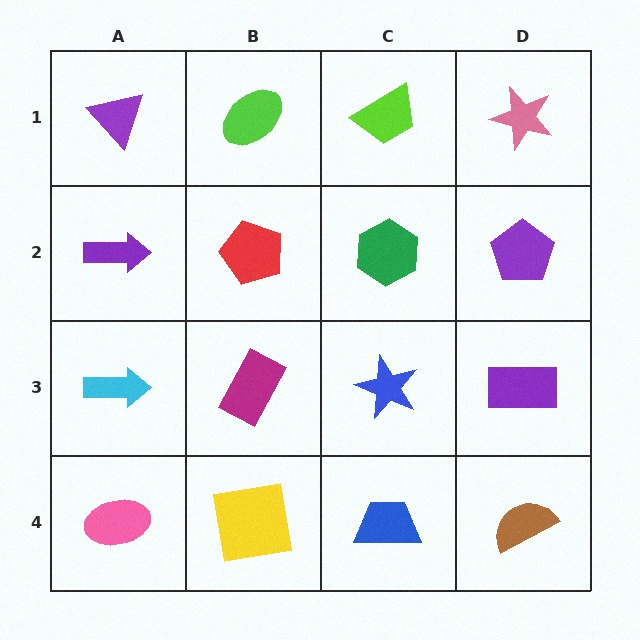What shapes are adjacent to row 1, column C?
A green hexagon (row 2, column C), a lime ellipse (row 1, column B), a pink star (row 1, column D).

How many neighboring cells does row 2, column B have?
4.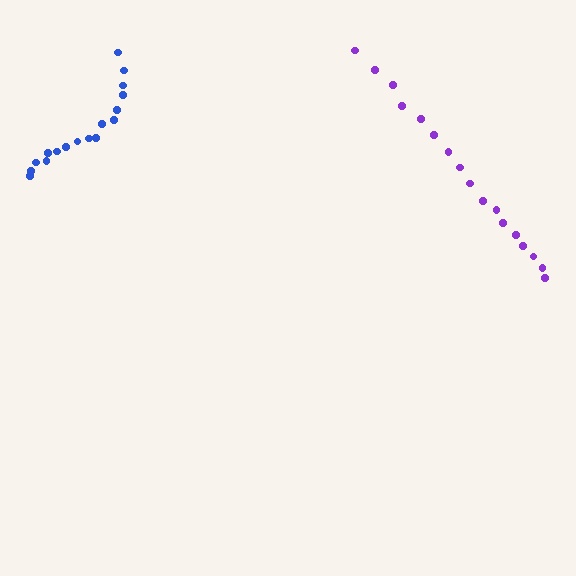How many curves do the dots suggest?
There are 2 distinct paths.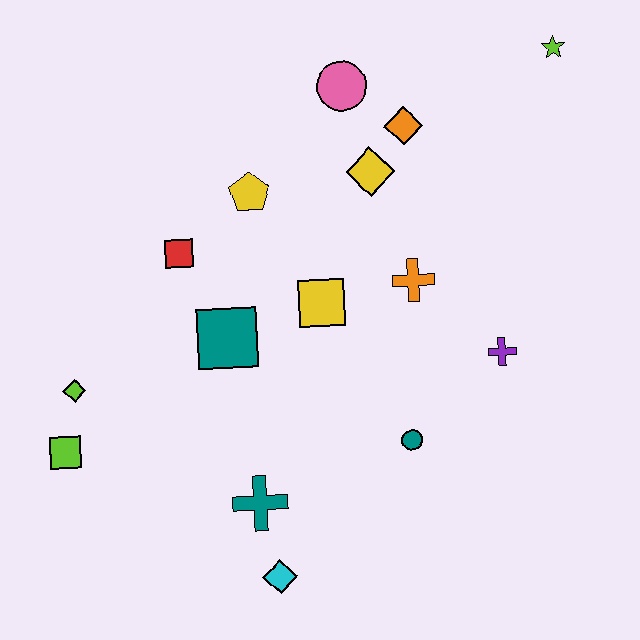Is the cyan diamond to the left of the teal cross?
No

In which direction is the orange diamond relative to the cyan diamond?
The orange diamond is above the cyan diamond.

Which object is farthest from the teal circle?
The lime star is farthest from the teal circle.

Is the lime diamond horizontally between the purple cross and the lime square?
Yes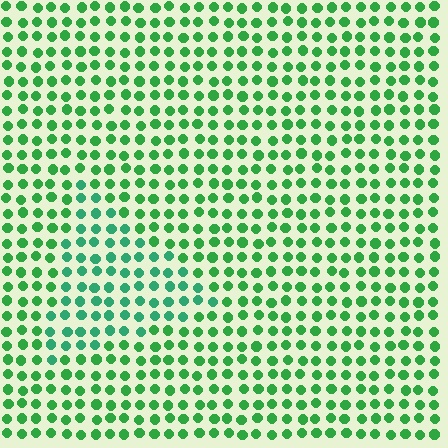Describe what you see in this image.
The image is filled with small green elements in a uniform arrangement. A triangle-shaped region is visible where the elements are tinted to a slightly different hue, forming a subtle color boundary.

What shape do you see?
I see a triangle.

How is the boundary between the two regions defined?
The boundary is defined purely by a slight shift in hue (about 24 degrees). Spacing, size, and orientation are identical on both sides.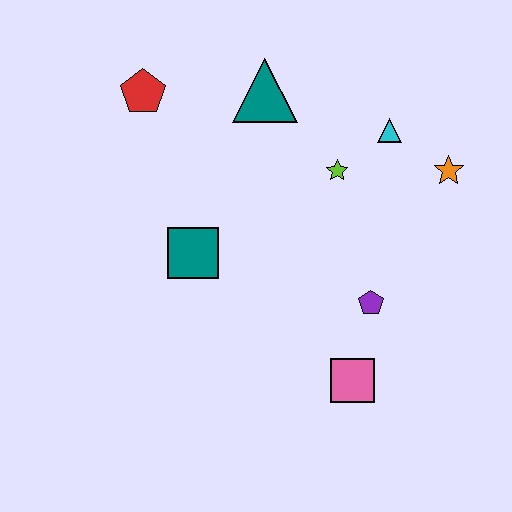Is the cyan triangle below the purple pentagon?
No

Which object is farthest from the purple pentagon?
The red pentagon is farthest from the purple pentagon.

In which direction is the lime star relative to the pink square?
The lime star is above the pink square.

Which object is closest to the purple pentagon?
The pink square is closest to the purple pentagon.